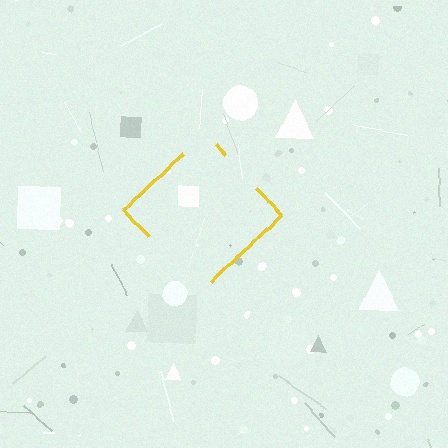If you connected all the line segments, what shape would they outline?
They would outline a diamond.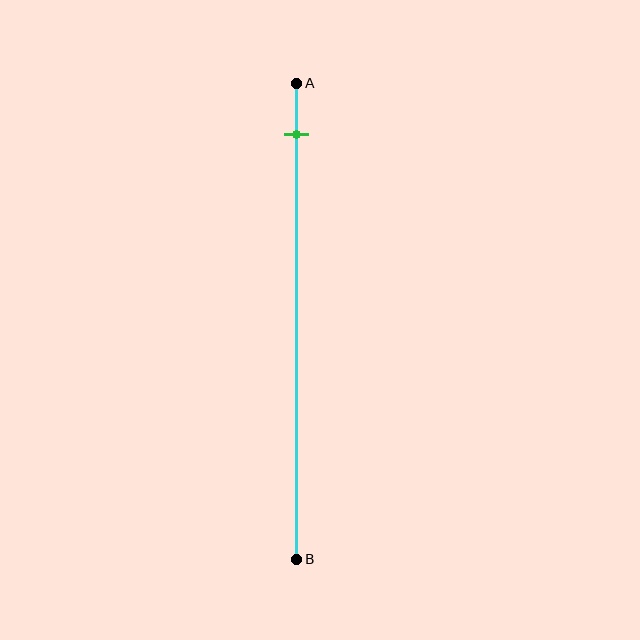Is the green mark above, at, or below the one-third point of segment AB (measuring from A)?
The green mark is above the one-third point of segment AB.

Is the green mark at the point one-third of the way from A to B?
No, the mark is at about 10% from A, not at the 33% one-third point.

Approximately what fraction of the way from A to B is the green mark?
The green mark is approximately 10% of the way from A to B.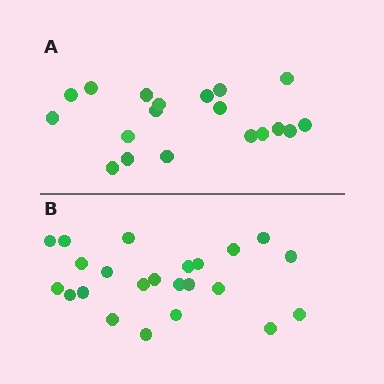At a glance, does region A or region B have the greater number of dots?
Region B (the bottom region) has more dots.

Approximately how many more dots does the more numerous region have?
Region B has about 4 more dots than region A.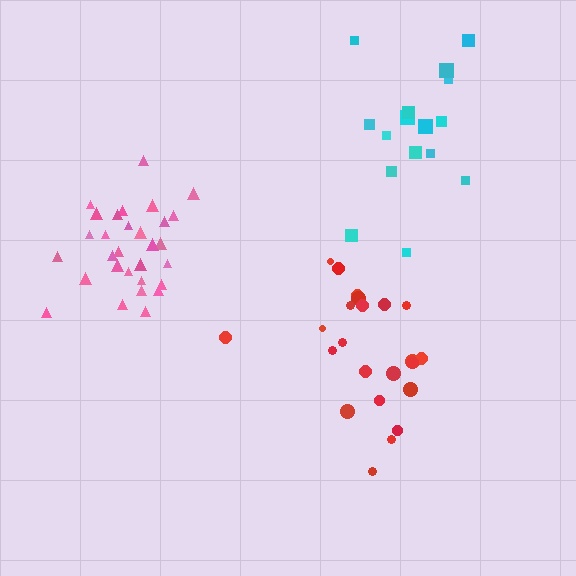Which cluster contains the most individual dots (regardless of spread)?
Pink (30).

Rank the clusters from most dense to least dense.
pink, red, cyan.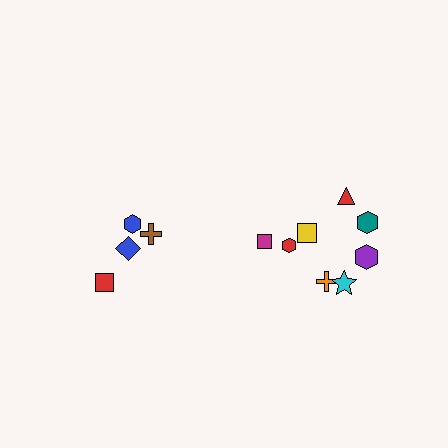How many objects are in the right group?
There are 8 objects.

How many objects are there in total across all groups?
There are 12 objects.